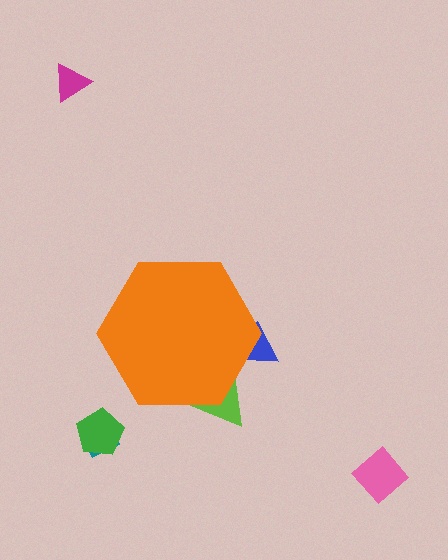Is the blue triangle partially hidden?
Yes, the blue triangle is partially hidden behind the orange hexagon.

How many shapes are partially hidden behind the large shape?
2 shapes are partially hidden.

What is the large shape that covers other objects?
An orange hexagon.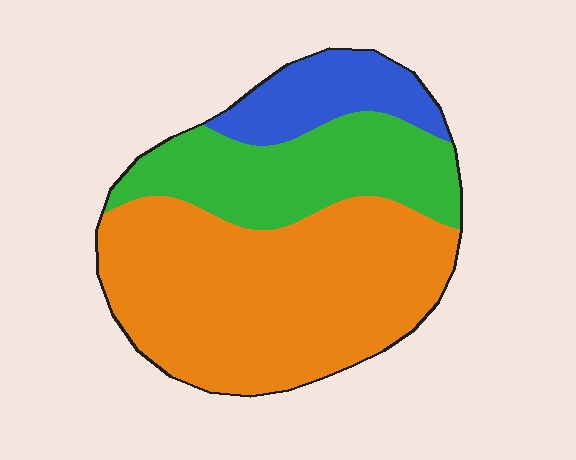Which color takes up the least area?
Blue, at roughly 15%.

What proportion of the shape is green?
Green takes up between a sixth and a third of the shape.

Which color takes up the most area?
Orange, at roughly 55%.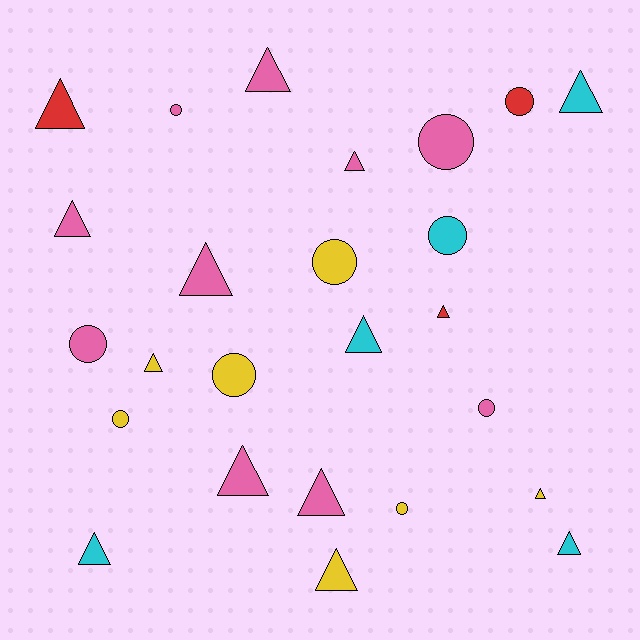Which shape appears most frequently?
Triangle, with 15 objects.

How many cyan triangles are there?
There are 4 cyan triangles.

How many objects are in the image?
There are 25 objects.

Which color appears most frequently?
Pink, with 10 objects.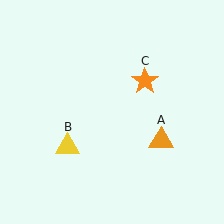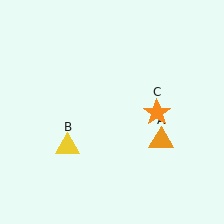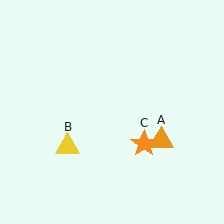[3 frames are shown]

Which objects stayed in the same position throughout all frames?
Orange triangle (object A) and yellow triangle (object B) remained stationary.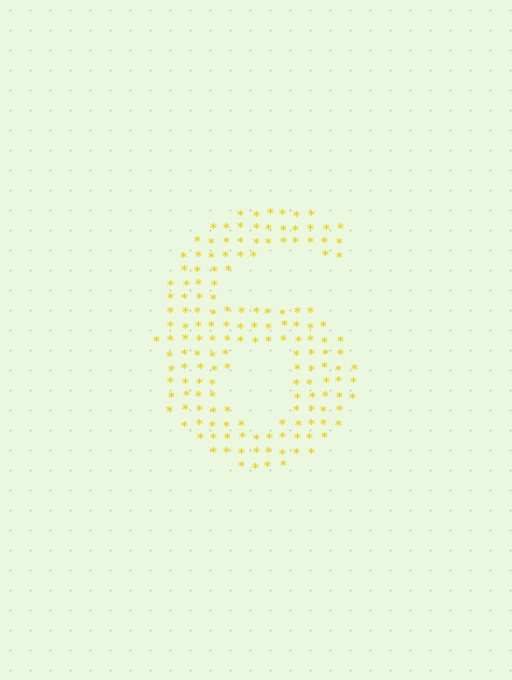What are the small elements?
The small elements are asterisks.